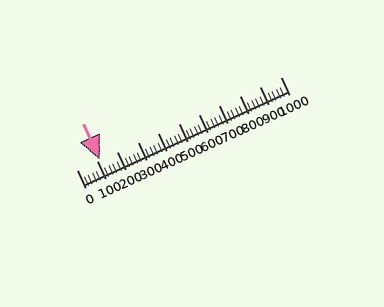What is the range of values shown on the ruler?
The ruler shows values from 0 to 1000.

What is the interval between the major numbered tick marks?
The major tick marks are spaced 100 units apart.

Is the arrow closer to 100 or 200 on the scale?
The arrow is closer to 100.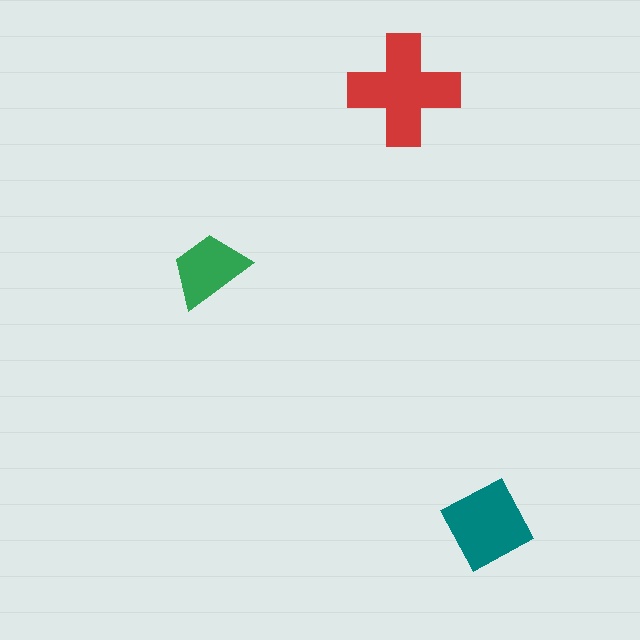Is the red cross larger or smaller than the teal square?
Larger.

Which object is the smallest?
The green trapezoid.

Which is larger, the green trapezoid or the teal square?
The teal square.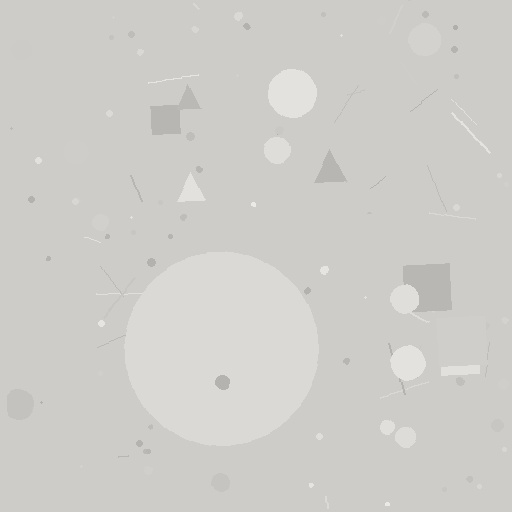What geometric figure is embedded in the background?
A circle is embedded in the background.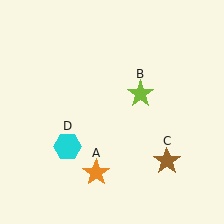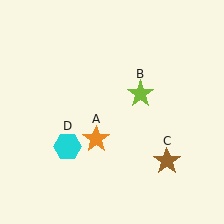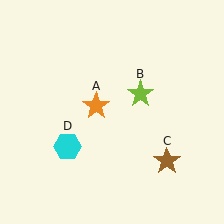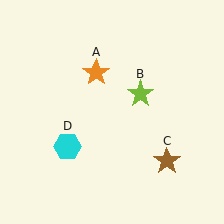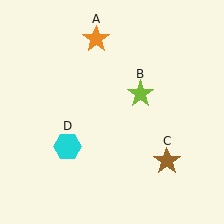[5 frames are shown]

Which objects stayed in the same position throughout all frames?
Lime star (object B) and brown star (object C) and cyan hexagon (object D) remained stationary.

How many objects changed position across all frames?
1 object changed position: orange star (object A).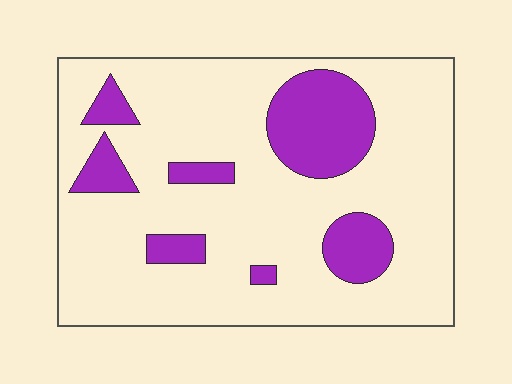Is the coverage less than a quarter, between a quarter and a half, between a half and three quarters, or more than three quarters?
Less than a quarter.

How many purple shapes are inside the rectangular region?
7.